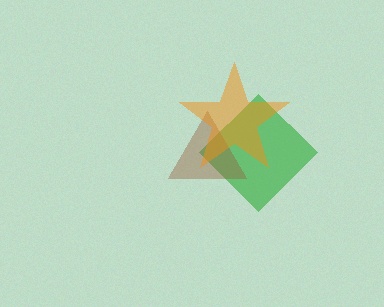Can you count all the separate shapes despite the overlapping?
Yes, there are 3 separate shapes.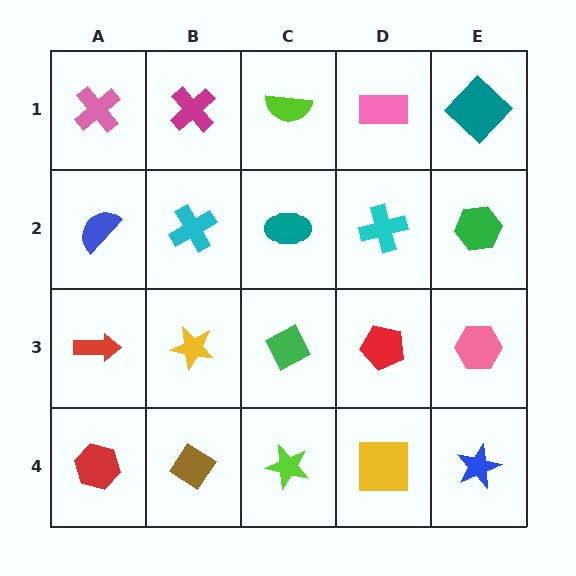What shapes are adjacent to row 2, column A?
A pink cross (row 1, column A), a red arrow (row 3, column A), a cyan cross (row 2, column B).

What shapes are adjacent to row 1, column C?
A teal ellipse (row 2, column C), a magenta cross (row 1, column B), a pink rectangle (row 1, column D).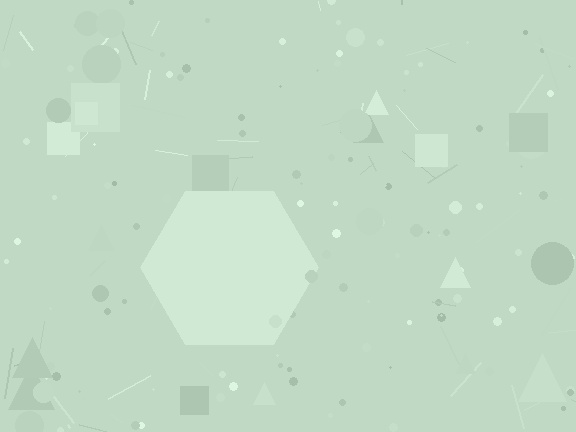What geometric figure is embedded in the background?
A hexagon is embedded in the background.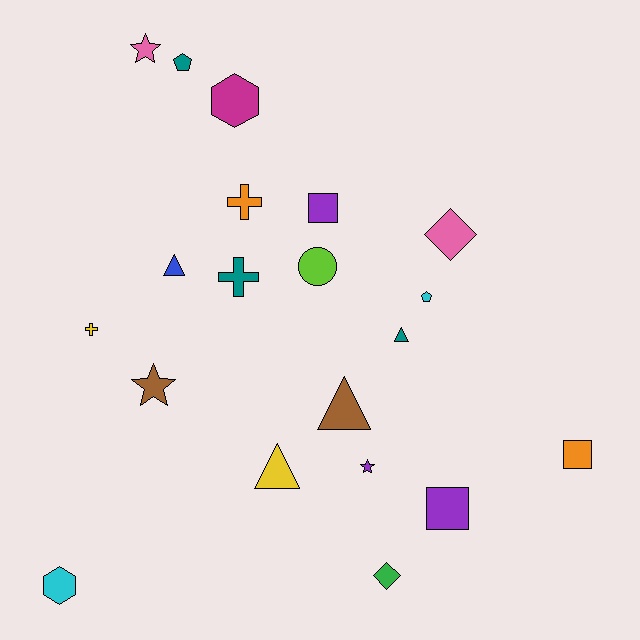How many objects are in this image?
There are 20 objects.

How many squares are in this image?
There are 3 squares.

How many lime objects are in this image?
There is 1 lime object.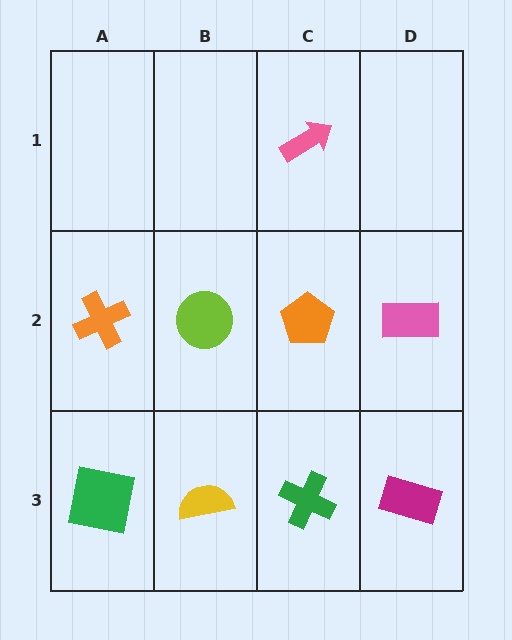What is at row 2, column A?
An orange cross.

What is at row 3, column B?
A yellow semicircle.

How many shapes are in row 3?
4 shapes.